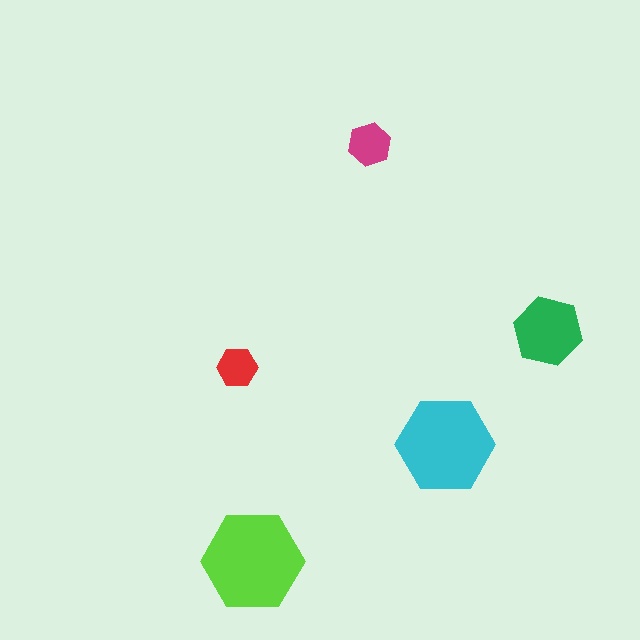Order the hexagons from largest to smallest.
the lime one, the cyan one, the green one, the magenta one, the red one.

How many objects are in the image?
There are 5 objects in the image.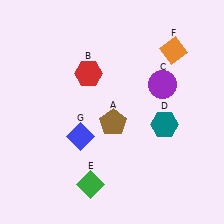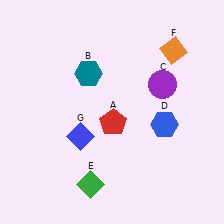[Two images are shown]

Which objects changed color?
A changed from brown to red. B changed from red to teal. D changed from teal to blue.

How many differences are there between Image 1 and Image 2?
There are 3 differences between the two images.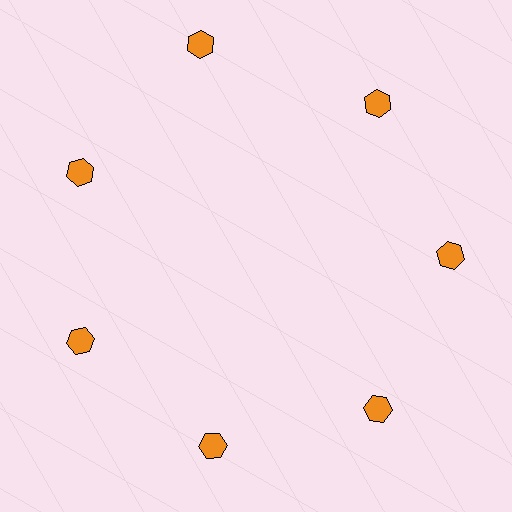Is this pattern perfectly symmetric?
No. The 7 orange hexagons are arranged in a ring, but one element near the 12 o'clock position is pushed outward from the center, breaking the 7-fold rotational symmetry.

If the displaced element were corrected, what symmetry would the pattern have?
It would have 7-fold rotational symmetry — the pattern would map onto itself every 51 degrees.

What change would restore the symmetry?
The symmetry would be restored by moving it inward, back onto the ring so that all 7 hexagons sit at equal angles and equal distance from the center.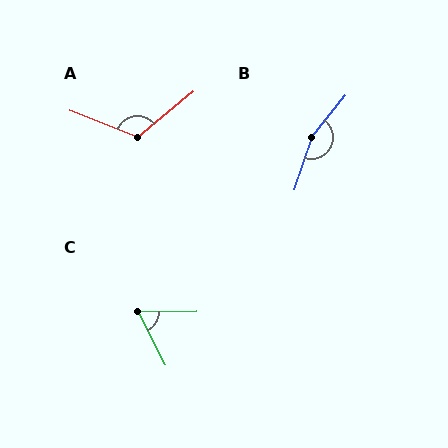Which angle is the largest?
B, at approximately 160 degrees.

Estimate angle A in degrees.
Approximately 119 degrees.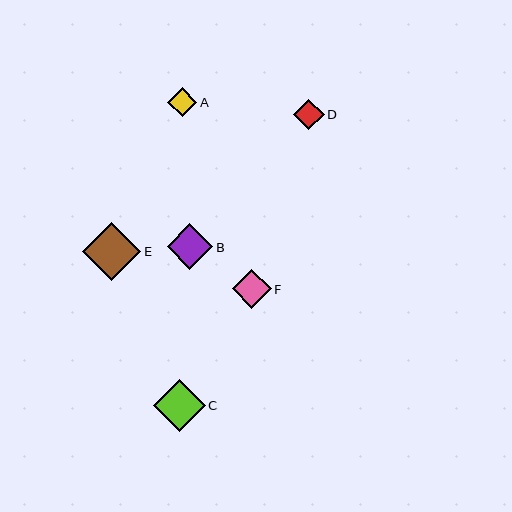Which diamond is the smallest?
Diamond A is the smallest with a size of approximately 29 pixels.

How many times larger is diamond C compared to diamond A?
Diamond C is approximately 1.8 times the size of diamond A.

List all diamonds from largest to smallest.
From largest to smallest: E, C, B, F, D, A.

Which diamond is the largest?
Diamond E is the largest with a size of approximately 58 pixels.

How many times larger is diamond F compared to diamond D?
Diamond F is approximately 1.3 times the size of diamond D.